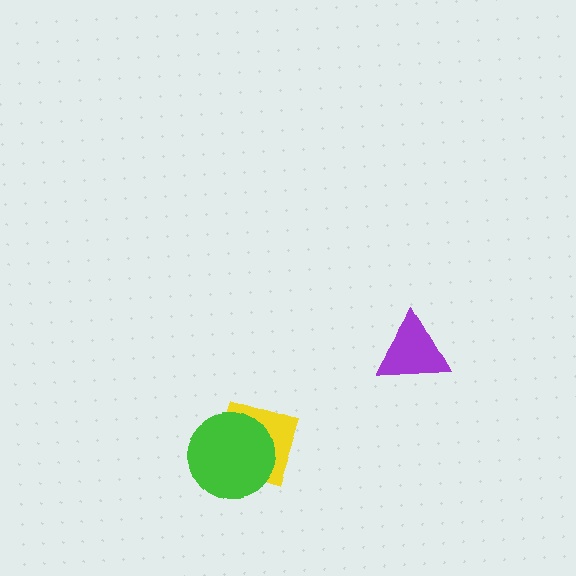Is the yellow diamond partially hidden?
Yes, it is partially covered by another shape.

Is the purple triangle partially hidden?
No, no other shape covers it.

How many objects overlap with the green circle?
1 object overlaps with the green circle.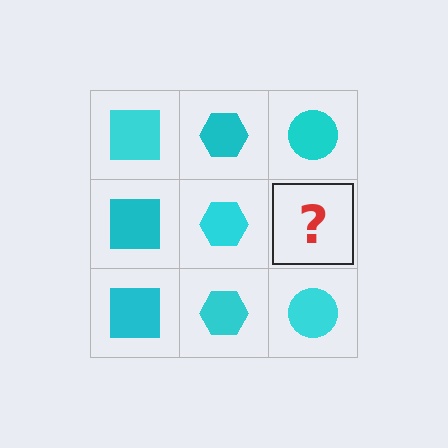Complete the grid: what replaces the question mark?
The question mark should be replaced with a cyan circle.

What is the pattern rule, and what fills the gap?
The rule is that each column has a consistent shape. The gap should be filled with a cyan circle.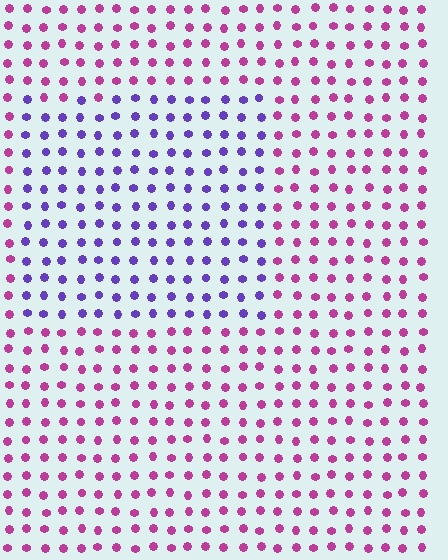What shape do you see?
I see a rectangle.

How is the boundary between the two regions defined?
The boundary is defined purely by a slight shift in hue (about 55 degrees). Spacing, size, and orientation are identical on both sides.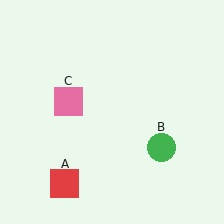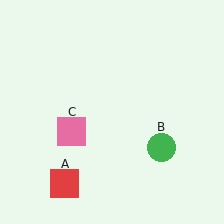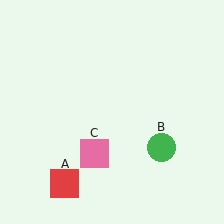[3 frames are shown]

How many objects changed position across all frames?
1 object changed position: pink square (object C).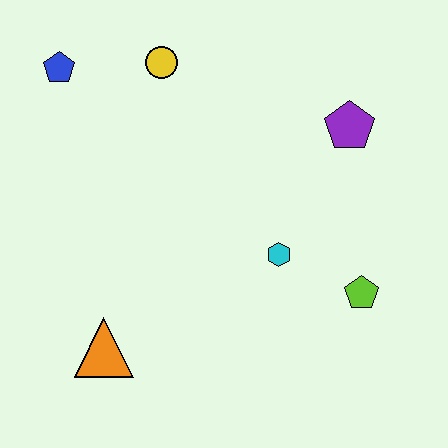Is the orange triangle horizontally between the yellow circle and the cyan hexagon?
No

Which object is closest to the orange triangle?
The cyan hexagon is closest to the orange triangle.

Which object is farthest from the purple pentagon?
The orange triangle is farthest from the purple pentagon.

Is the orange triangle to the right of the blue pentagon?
Yes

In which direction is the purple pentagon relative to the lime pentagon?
The purple pentagon is above the lime pentagon.